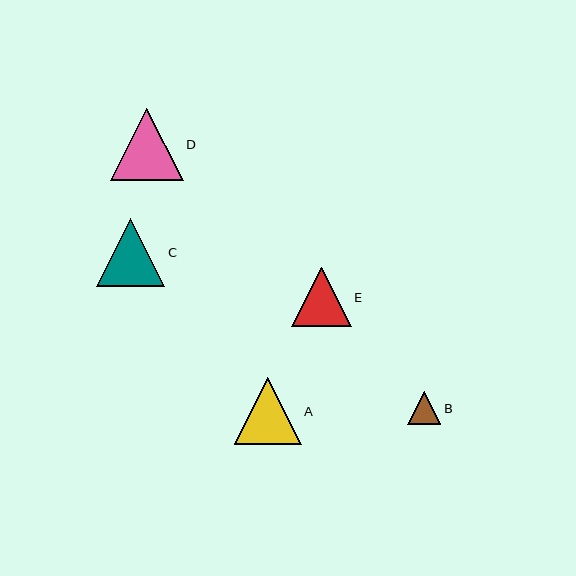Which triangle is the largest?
Triangle D is the largest with a size of approximately 73 pixels.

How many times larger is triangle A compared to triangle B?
Triangle A is approximately 2.0 times the size of triangle B.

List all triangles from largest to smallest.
From largest to smallest: D, C, A, E, B.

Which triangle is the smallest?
Triangle B is the smallest with a size of approximately 33 pixels.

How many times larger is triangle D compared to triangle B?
Triangle D is approximately 2.2 times the size of triangle B.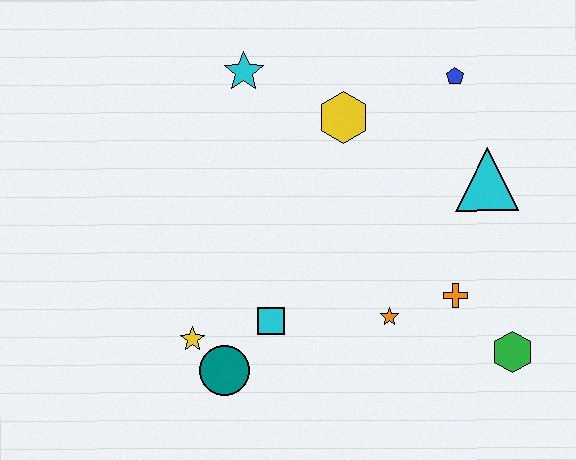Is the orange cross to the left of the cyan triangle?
Yes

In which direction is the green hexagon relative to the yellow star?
The green hexagon is to the right of the yellow star.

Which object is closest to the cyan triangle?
The blue pentagon is closest to the cyan triangle.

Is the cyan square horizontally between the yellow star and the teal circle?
No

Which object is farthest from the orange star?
The cyan star is farthest from the orange star.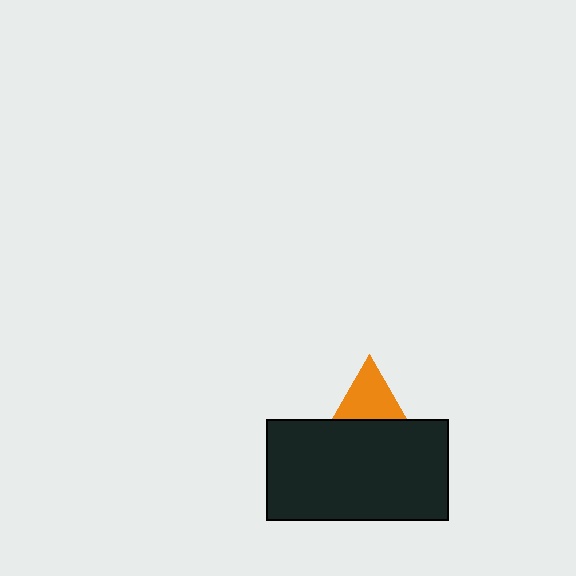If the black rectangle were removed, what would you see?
You would see the complete orange triangle.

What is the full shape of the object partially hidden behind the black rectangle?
The partially hidden object is an orange triangle.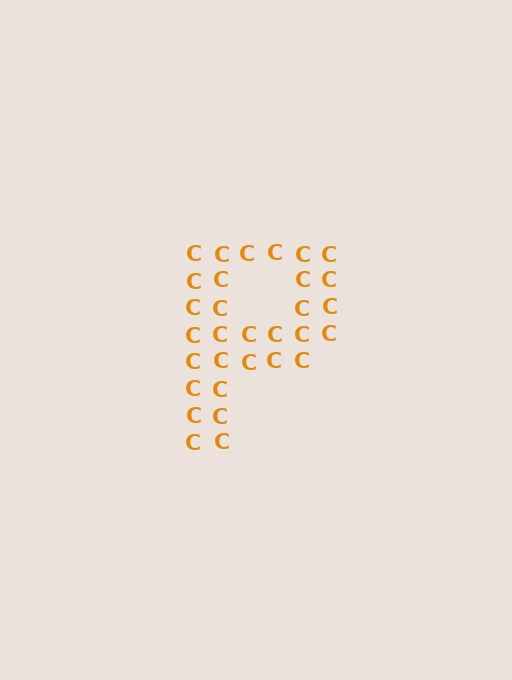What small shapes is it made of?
It is made of small letter C's.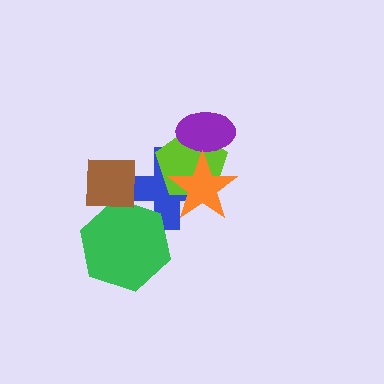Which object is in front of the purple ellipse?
The orange star is in front of the purple ellipse.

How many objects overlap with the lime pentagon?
3 objects overlap with the lime pentagon.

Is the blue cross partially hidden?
Yes, it is partially covered by another shape.